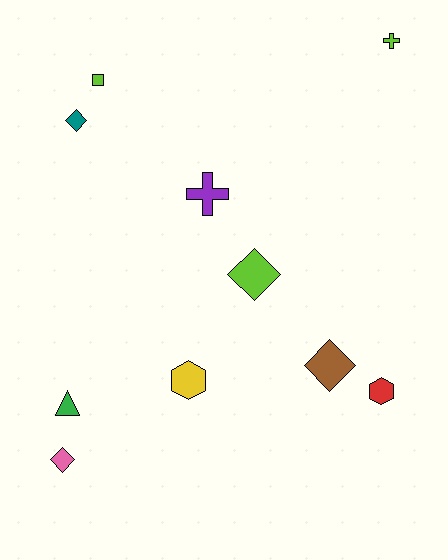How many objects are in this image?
There are 10 objects.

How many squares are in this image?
There is 1 square.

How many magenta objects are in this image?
There are no magenta objects.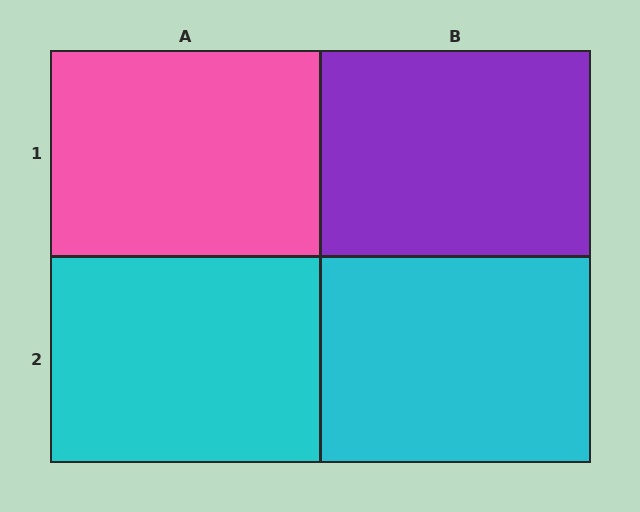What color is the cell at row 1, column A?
Pink.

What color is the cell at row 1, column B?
Purple.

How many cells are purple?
1 cell is purple.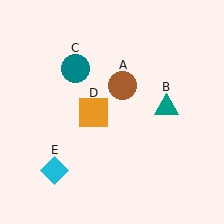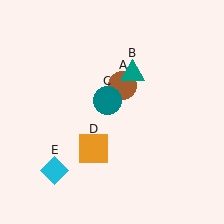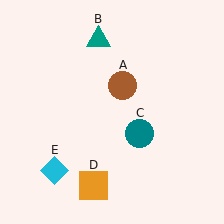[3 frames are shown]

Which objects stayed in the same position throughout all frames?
Brown circle (object A) and cyan diamond (object E) remained stationary.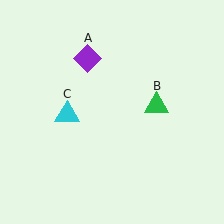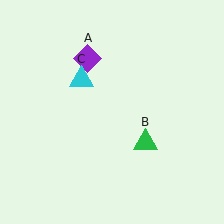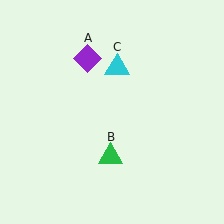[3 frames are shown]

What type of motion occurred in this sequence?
The green triangle (object B), cyan triangle (object C) rotated clockwise around the center of the scene.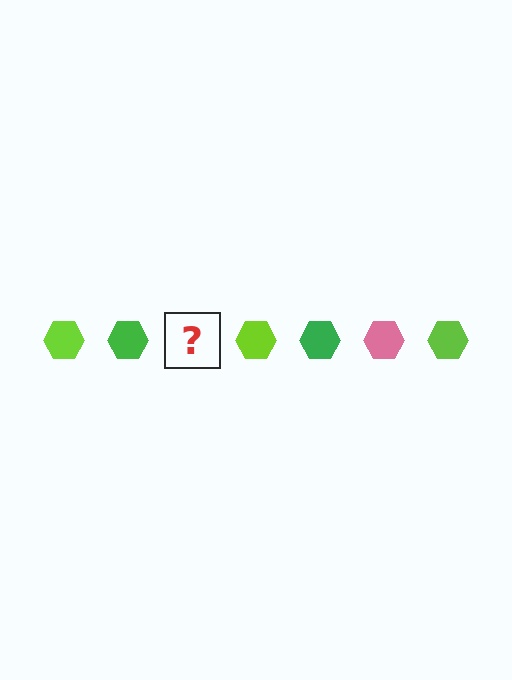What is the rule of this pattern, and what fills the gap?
The rule is that the pattern cycles through lime, green, pink hexagons. The gap should be filled with a pink hexagon.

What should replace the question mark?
The question mark should be replaced with a pink hexagon.